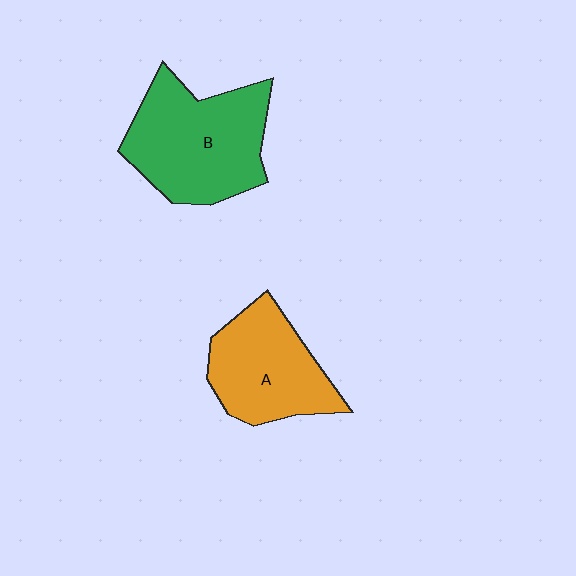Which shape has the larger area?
Shape B (green).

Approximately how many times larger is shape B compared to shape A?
Approximately 1.3 times.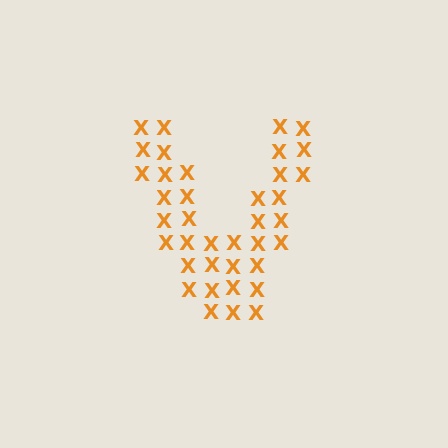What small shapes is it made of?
It is made of small letter X's.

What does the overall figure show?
The overall figure shows the letter V.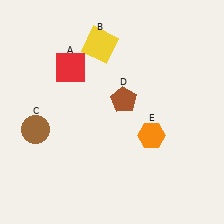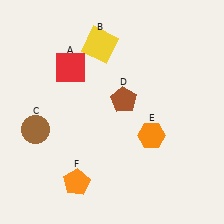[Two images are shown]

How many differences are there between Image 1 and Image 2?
There is 1 difference between the two images.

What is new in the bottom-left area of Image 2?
An orange pentagon (F) was added in the bottom-left area of Image 2.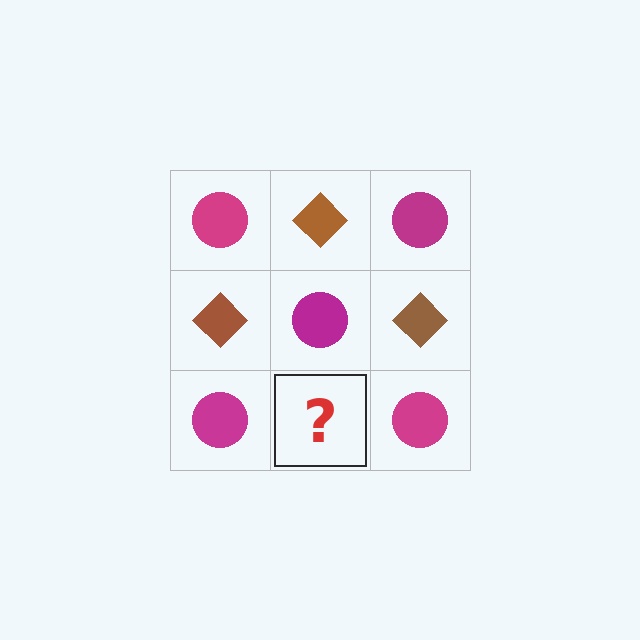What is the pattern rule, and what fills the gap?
The rule is that it alternates magenta circle and brown diamond in a checkerboard pattern. The gap should be filled with a brown diamond.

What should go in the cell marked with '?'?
The missing cell should contain a brown diamond.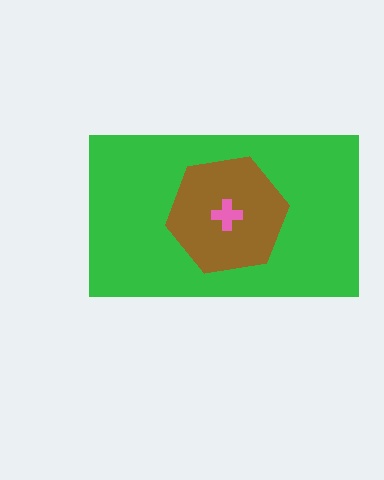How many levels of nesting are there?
3.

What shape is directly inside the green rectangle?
The brown hexagon.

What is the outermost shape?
The green rectangle.